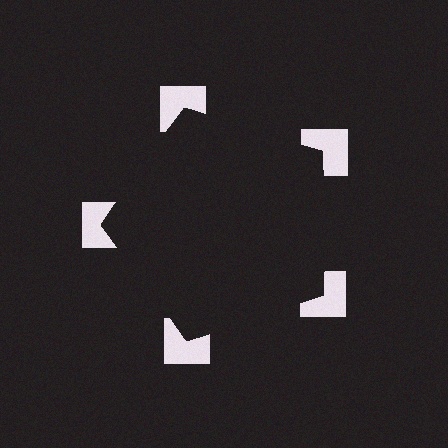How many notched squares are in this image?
There are 5 — one at each vertex of the illusory pentagon.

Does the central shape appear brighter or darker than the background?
It typically appears slightly darker than the background, even though no actual brightness change is drawn.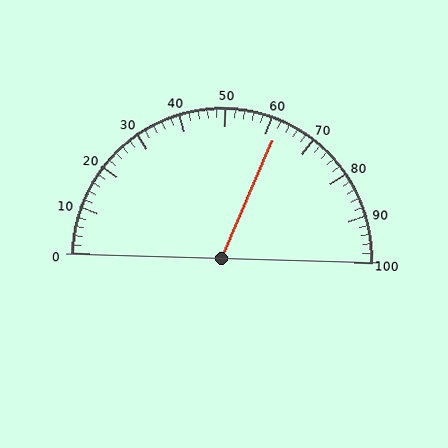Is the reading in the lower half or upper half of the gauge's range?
The reading is in the upper half of the range (0 to 100).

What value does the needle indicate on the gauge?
The needle indicates approximately 62.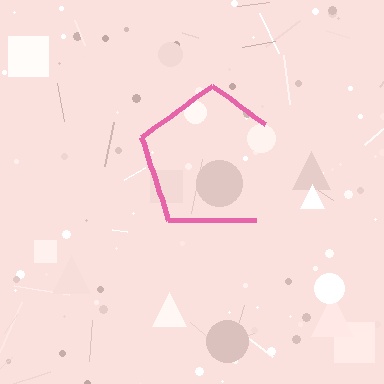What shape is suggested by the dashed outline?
The dashed outline suggests a pentagon.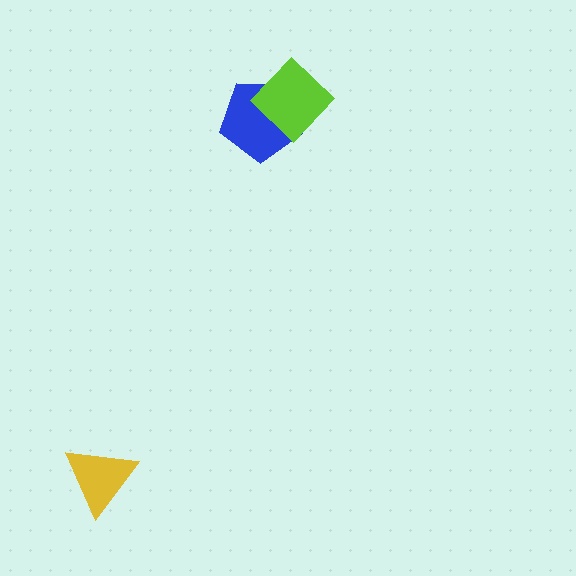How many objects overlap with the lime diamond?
1 object overlaps with the lime diamond.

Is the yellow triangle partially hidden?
No, no other shape covers it.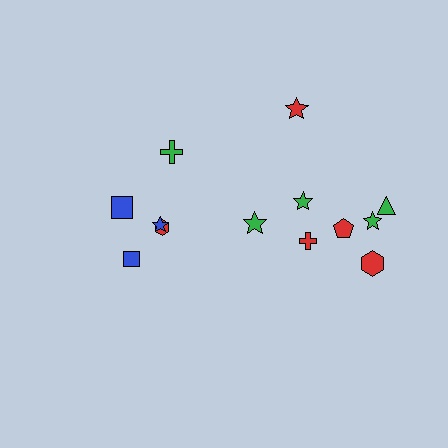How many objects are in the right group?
There are 8 objects.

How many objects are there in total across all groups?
There are 13 objects.